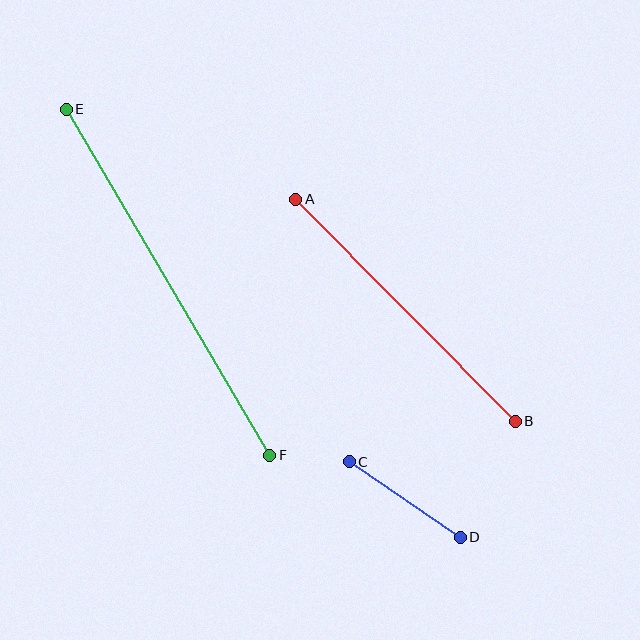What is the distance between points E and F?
The distance is approximately 402 pixels.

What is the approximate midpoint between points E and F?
The midpoint is at approximately (168, 282) pixels.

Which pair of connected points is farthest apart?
Points E and F are farthest apart.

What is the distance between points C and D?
The distance is approximately 134 pixels.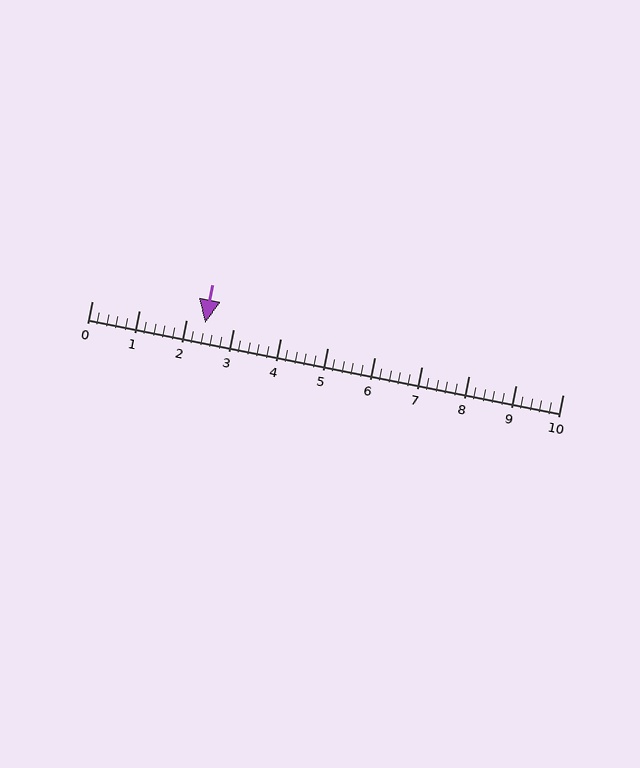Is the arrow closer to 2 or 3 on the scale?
The arrow is closer to 2.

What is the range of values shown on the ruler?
The ruler shows values from 0 to 10.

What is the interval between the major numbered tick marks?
The major tick marks are spaced 1 units apart.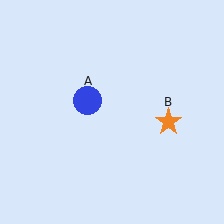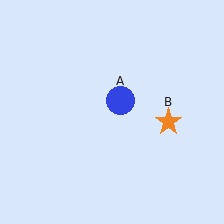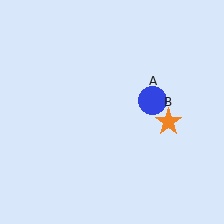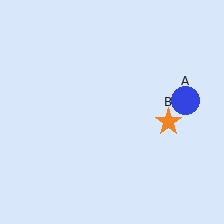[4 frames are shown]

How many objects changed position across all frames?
1 object changed position: blue circle (object A).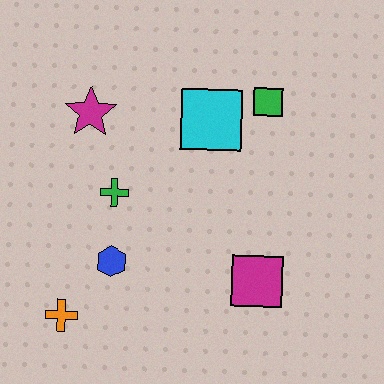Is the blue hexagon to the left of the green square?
Yes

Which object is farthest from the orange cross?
The green square is farthest from the orange cross.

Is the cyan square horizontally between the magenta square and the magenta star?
Yes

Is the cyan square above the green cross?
Yes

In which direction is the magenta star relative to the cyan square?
The magenta star is to the left of the cyan square.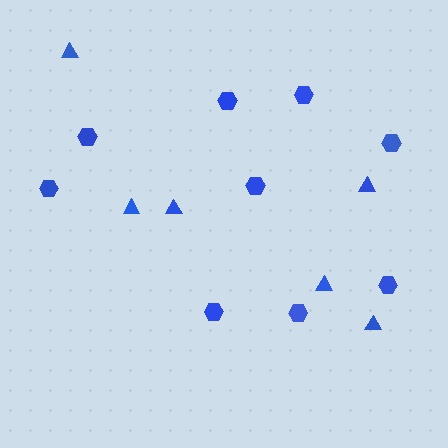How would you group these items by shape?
There are 2 groups: one group of triangles (6) and one group of hexagons (9).